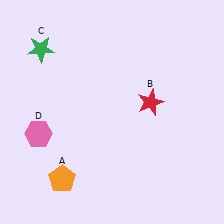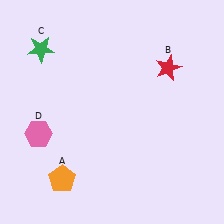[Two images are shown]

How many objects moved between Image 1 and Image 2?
1 object moved between the two images.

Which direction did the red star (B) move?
The red star (B) moved up.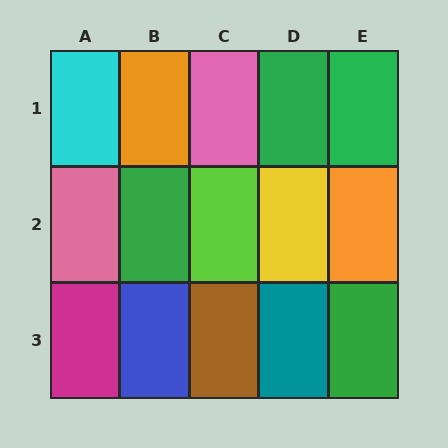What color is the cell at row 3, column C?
Brown.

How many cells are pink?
2 cells are pink.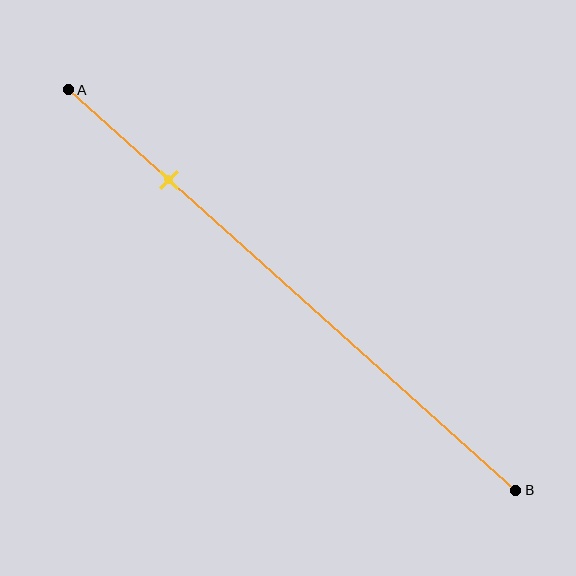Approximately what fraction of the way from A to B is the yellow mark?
The yellow mark is approximately 20% of the way from A to B.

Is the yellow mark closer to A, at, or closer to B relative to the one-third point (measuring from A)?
The yellow mark is closer to point A than the one-third point of segment AB.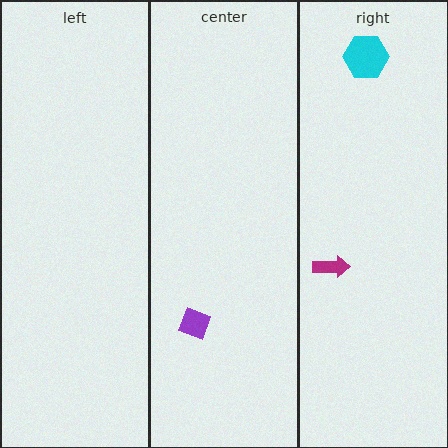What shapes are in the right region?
The cyan hexagon, the magenta arrow.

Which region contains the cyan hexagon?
The right region.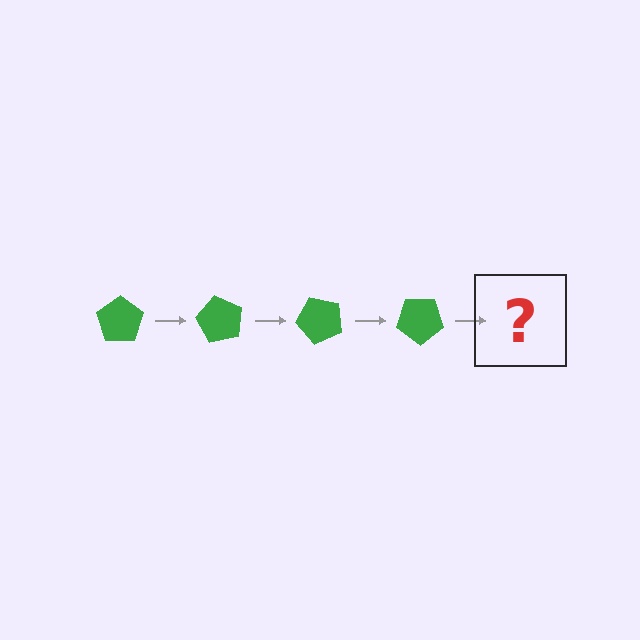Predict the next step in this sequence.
The next step is a green pentagon rotated 240 degrees.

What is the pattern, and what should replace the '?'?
The pattern is that the pentagon rotates 60 degrees each step. The '?' should be a green pentagon rotated 240 degrees.